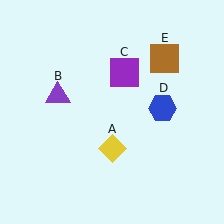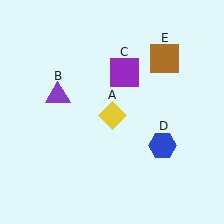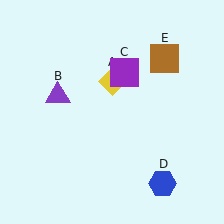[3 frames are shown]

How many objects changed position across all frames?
2 objects changed position: yellow diamond (object A), blue hexagon (object D).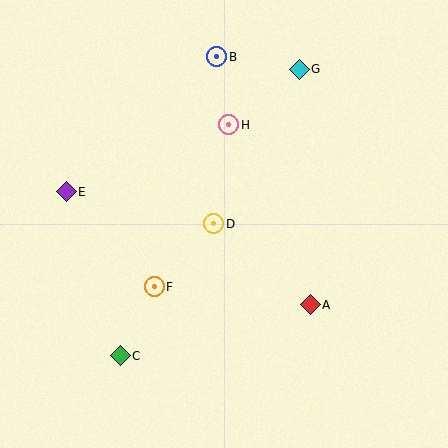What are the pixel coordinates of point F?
Point F is at (154, 287).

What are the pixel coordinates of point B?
Point B is at (217, 57).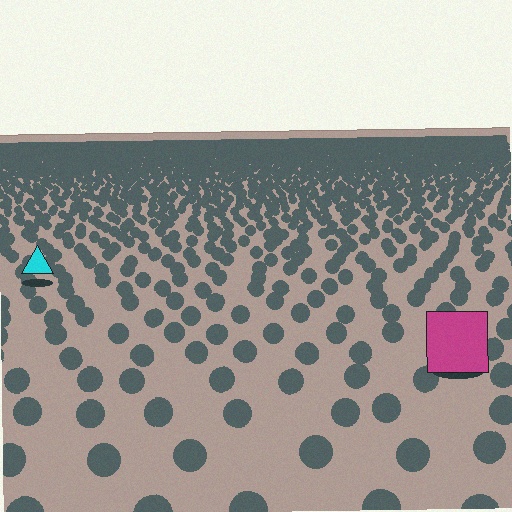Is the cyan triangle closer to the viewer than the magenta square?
No. The magenta square is closer — you can tell from the texture gradient: the ground texture is coarser near it.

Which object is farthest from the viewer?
The cyan triangle is farthest from the viewer. It appears smaller and the ground texture around it is denser.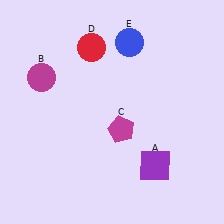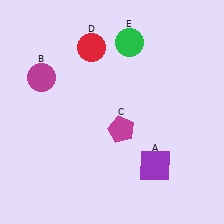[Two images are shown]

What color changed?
The circle (E) changed from blue in Image 1 to green in Image 2.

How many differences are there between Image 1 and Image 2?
There is 1 difference between the two images.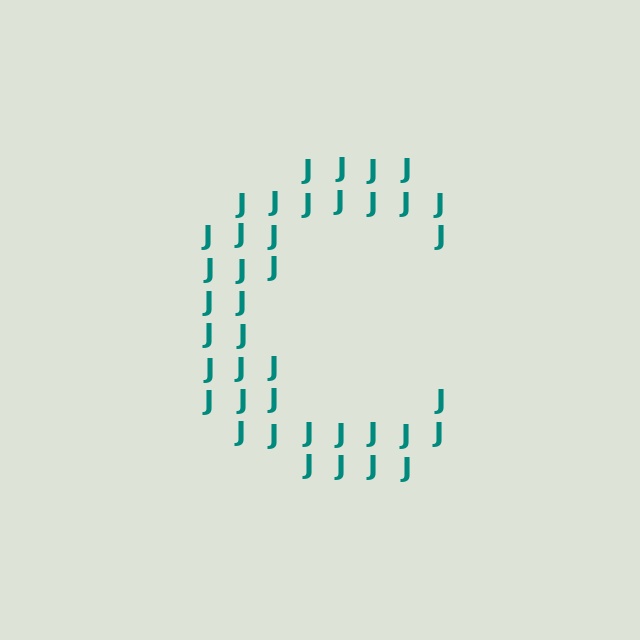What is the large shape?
The large shape is the letter C.